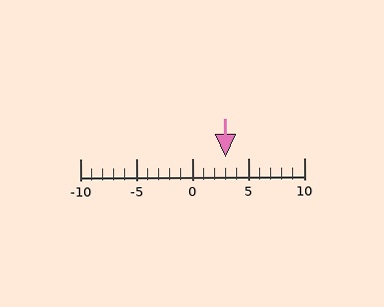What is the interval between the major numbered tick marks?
The major tick marks are spaced 5 units apart.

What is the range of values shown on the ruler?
The ruler shows values from -10 to 10.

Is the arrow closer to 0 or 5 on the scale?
The arrow is closer to 5.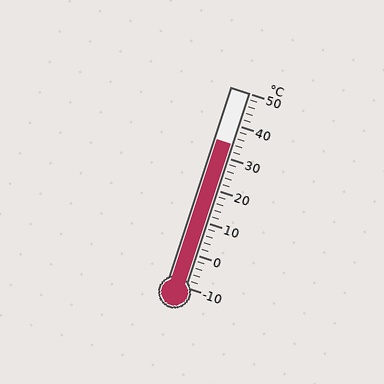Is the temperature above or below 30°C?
The temperature is above 30°C.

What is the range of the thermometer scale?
The thermometer scale ranges from -10°C to 50°C.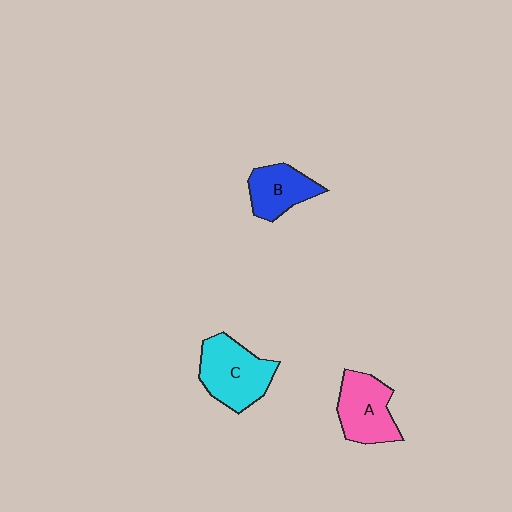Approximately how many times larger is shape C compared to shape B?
Approximately 1.4 times.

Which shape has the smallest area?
Shape B (blue).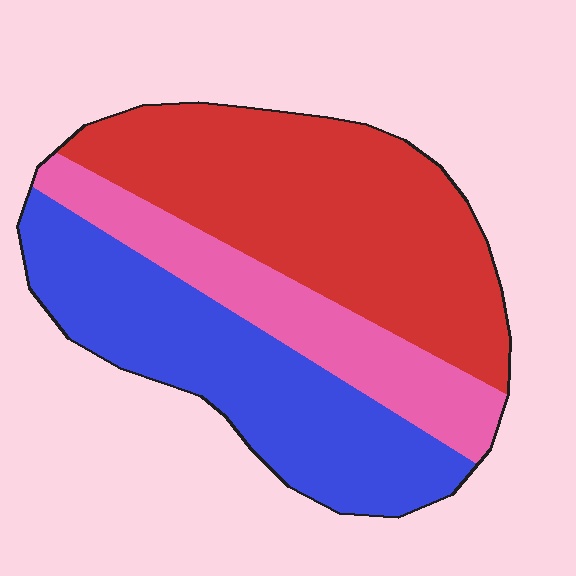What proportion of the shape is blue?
Blue takes up about one third (1/3) of the shape.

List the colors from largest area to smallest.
From largest to smallest: red, blue, pink.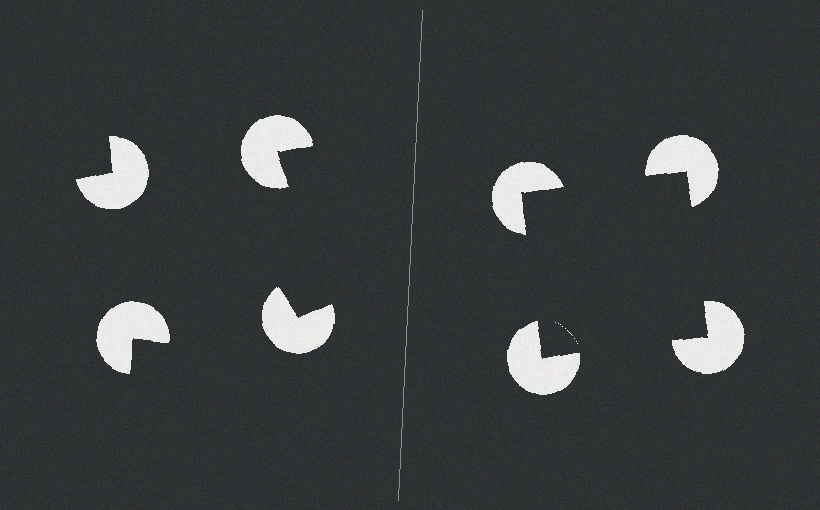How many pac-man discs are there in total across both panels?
8 — 4 on each side.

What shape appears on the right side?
An illusory square.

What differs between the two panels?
The pac-man discs are positioned identically on both sides; only the wedge orientations differ. On the right they align to a square; on the left they are misaligned.